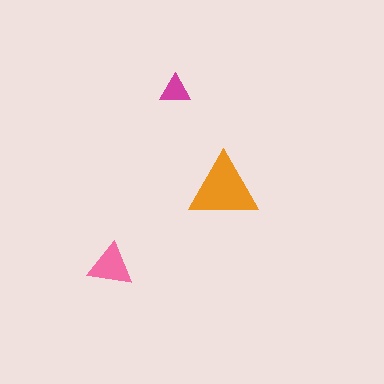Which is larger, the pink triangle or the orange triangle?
The orange one.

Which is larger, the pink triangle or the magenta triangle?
The pink one.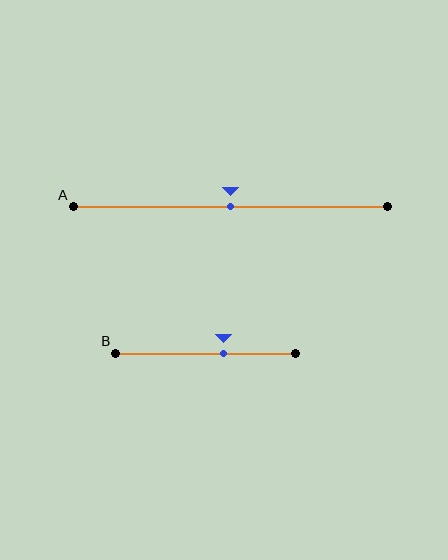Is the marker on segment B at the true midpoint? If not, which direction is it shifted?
No, the marker on segment B is shifted to the right by about 10% of the segment length.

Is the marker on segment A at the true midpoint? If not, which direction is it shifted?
Yes, the marker on segment A is at the true midpoint.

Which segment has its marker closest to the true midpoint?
Segment A has its marker closest to the true midpoint.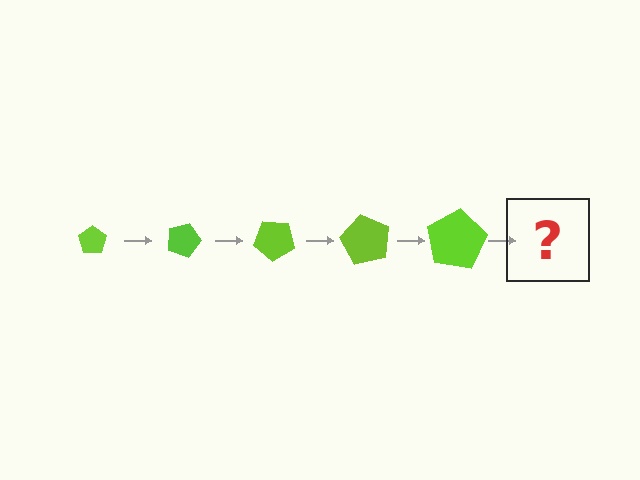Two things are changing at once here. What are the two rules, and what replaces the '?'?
The two rules are that the pentagon grows larger each step and it rotates 20 degrees each step. The '?' should be a pentagon, larger than the previous one and rotated 100 degrees from the start.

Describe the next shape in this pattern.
It should be a pentagon, larger than the previous one and rotated 100 degrees from the start.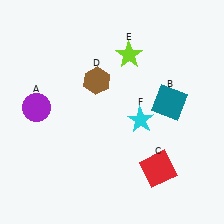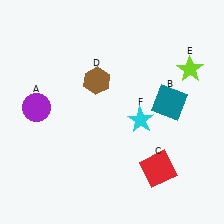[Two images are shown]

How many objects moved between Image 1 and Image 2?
1 object moved between the two images.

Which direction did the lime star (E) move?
The lime star (E) moved right.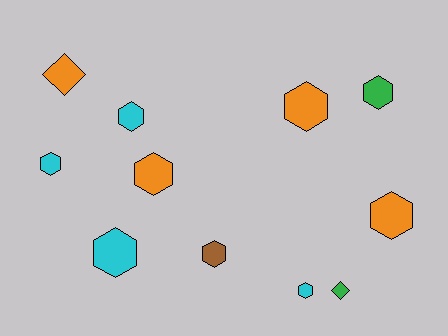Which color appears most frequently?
Cyan, with 4 objects.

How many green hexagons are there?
There is 1 green hexagon.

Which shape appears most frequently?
Hexagon, with 9 objects.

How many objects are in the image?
There are 11 objects.